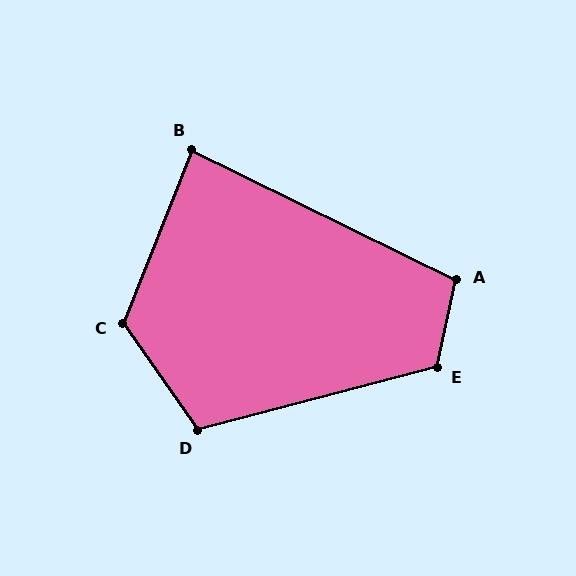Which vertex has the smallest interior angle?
B, at approximately 85 degrees.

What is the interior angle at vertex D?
Approximately 110 degrees (obtuse).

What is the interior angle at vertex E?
Approximately 117 degrees (obtuse).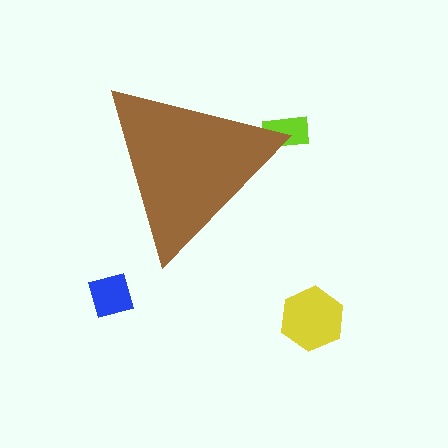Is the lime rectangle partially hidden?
Yes, the lime rectangle is partially hidden behind the brown triangle.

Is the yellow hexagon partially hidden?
No, the yellow hexagon is fully visible.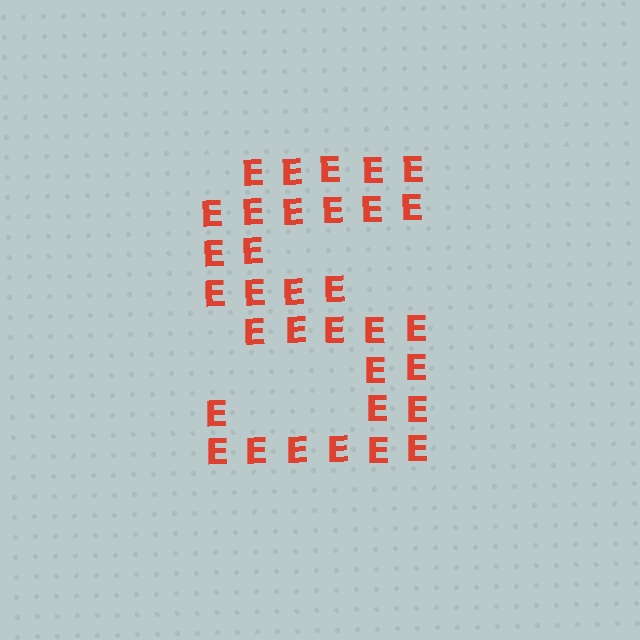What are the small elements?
The small elements are letter E's.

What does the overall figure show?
The overall figure shows the letter S.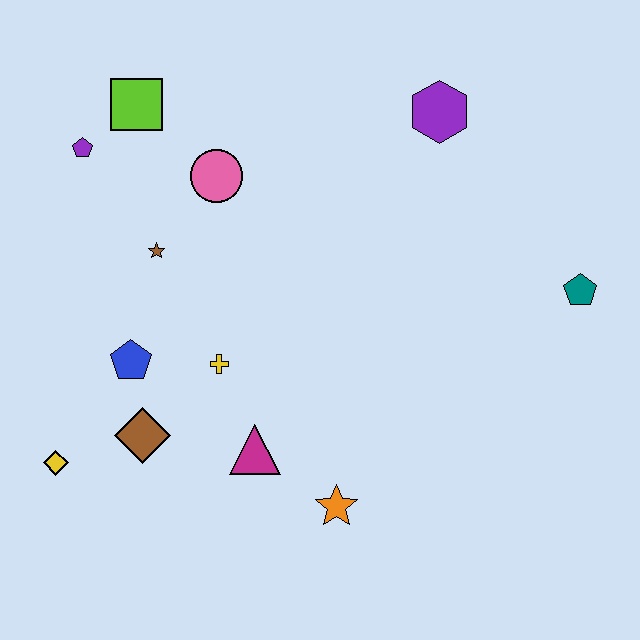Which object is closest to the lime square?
The purple pentagon is closest to the lime square.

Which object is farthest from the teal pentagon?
The yellow diamond is farthest from the teal pentagon.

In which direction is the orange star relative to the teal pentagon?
The orange star is to the left of the teal pentagon.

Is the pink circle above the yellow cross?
Yes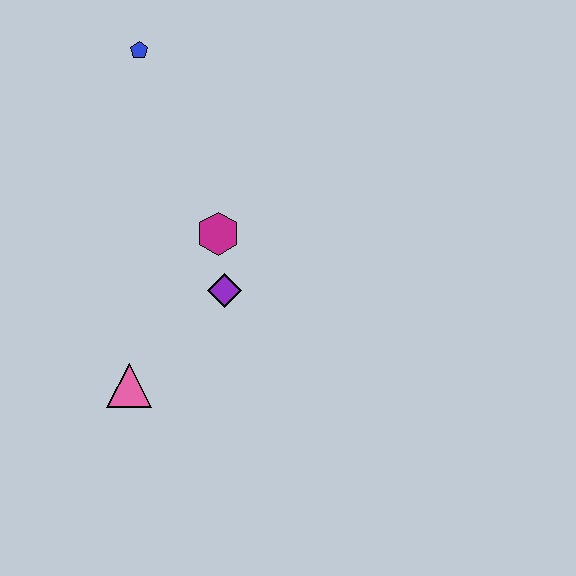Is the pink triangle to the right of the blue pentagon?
No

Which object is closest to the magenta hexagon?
The purple diamond is closest to the magenta hexagon.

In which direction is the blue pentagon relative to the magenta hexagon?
The blue pentagon is above the magenta hexagon.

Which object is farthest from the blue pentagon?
The pink triangle is farthest from the blue pentagon.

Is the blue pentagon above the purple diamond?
Yes